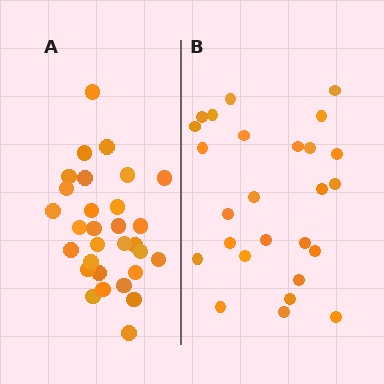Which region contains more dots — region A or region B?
Region A (the left region) has more dots.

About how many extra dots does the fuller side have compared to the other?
Region A has about 4 more dots than region B.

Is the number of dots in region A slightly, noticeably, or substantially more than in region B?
Region A has only slightly more — the two regions are fairly close. The ratio is roughly 1.2 to 1.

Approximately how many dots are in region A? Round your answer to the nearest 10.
About 30 dots.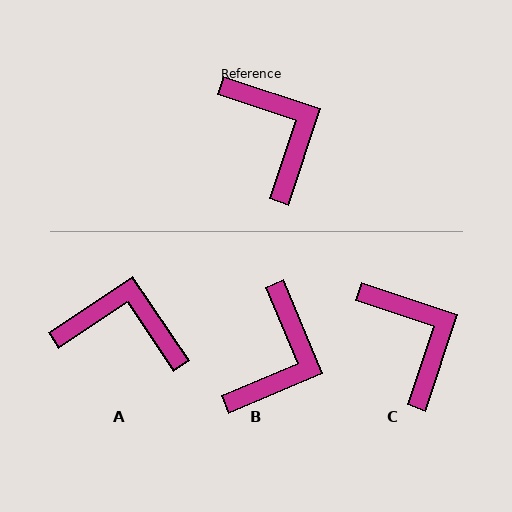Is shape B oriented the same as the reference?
No, it is off by about 49 degrees.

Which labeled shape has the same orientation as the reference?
C.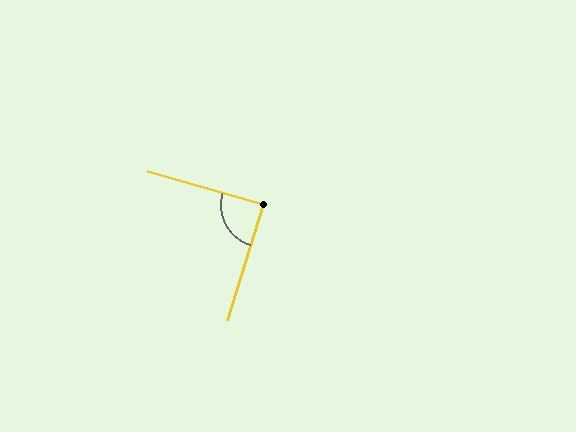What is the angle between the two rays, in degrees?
Approximately 89 degrees.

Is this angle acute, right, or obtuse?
It is approximately a right angle.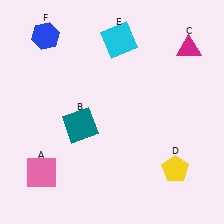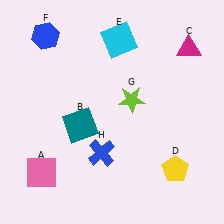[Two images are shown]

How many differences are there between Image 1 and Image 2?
There are 2 differences between the two images.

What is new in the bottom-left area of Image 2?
A blue cross (H) was added in the bottom-left area of Image 2.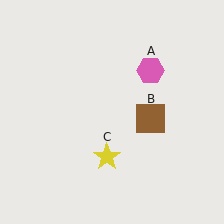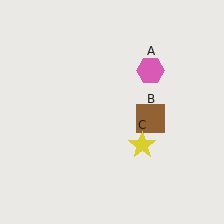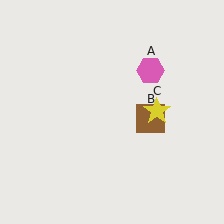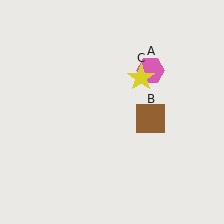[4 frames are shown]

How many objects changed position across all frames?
1 object changed position: yellow star (object C).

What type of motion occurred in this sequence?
The yellow star (object C) rotated counterclockwise around the center of the scene.